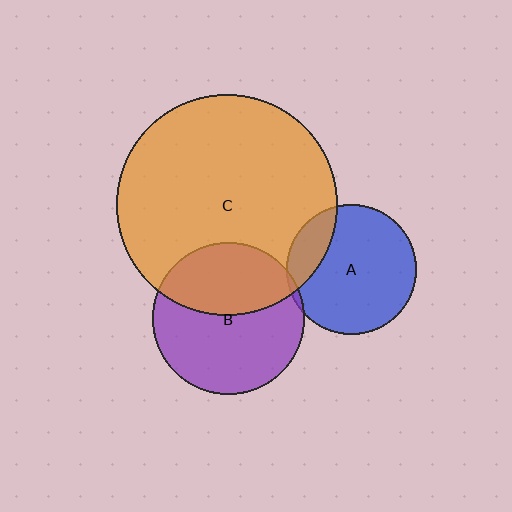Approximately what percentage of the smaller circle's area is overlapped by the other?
Approximately 40%.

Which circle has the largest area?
Circle C (orange).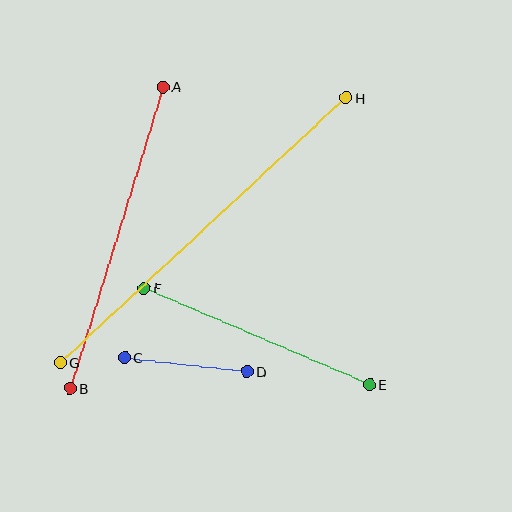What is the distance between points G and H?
The distance is approximately 390 pixels.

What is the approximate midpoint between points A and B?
The midpoint is at approximately (116, 237) pixels.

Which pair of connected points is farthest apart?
Points G and H are farthest apart.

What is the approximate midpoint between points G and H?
The midpoint is at approximately (203, 230) pixels.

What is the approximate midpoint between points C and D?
The midpoint is at approximately (186, 364) pixels.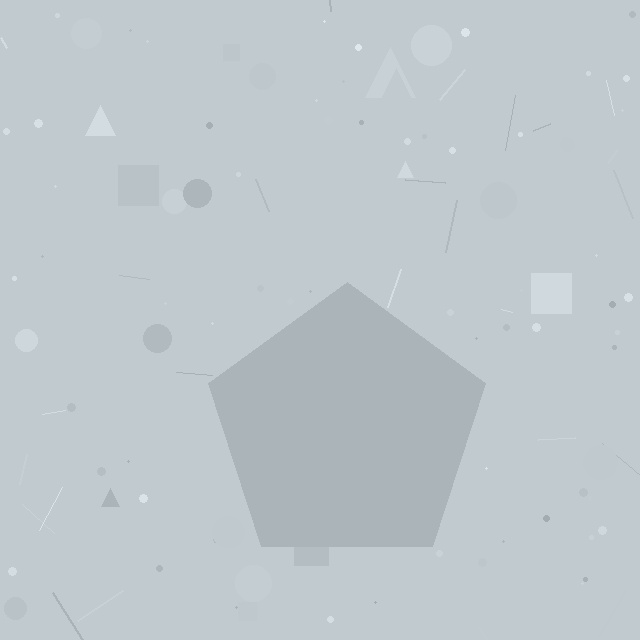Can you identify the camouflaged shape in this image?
The camouflaged shape is a pentagon.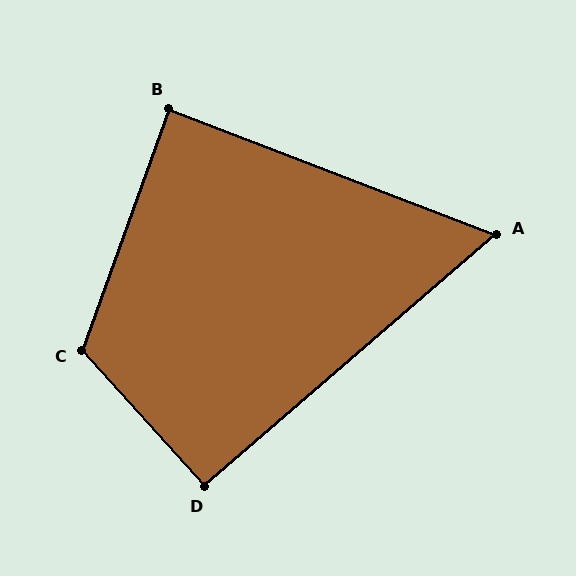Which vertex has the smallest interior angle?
A, at approximately 62 degrees.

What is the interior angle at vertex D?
Approximately 91 degrees (approximately right).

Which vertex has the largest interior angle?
C, at approximately 118 degrees.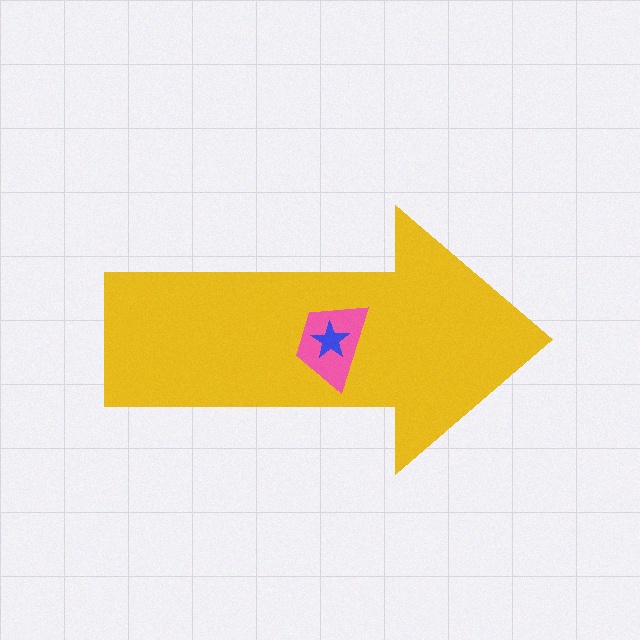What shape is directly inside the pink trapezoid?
The blue star.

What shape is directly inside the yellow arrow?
The pink trapezoid.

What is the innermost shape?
The blue star.